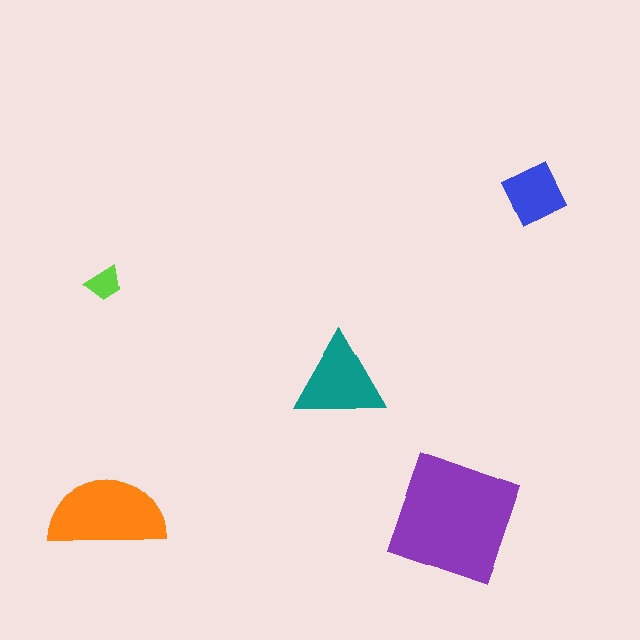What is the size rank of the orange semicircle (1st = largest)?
2nd.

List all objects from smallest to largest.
The lime trapezoid, the blue diamond, the teal triangle, the orange semicircle, the purple square.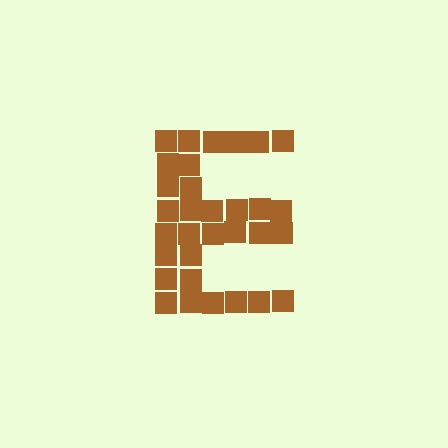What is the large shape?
The large shape is the letter E.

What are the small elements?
The small elements are squares.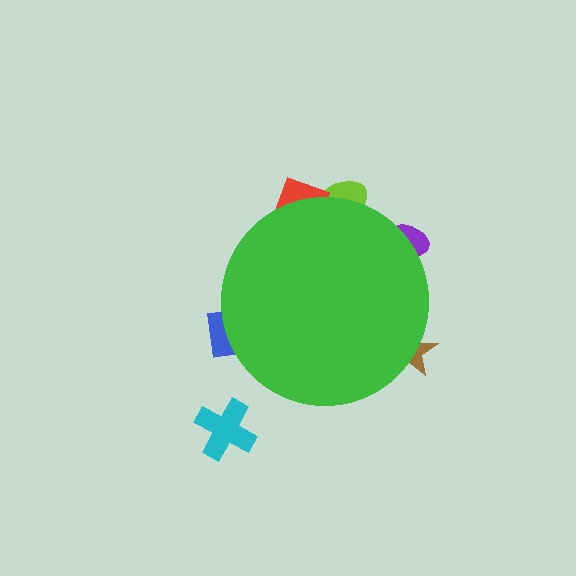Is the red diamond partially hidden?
Yes, the red diamond is partially hidden behind the green circle.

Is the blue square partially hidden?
Yes, the blue square is partially hidden behind the green circle.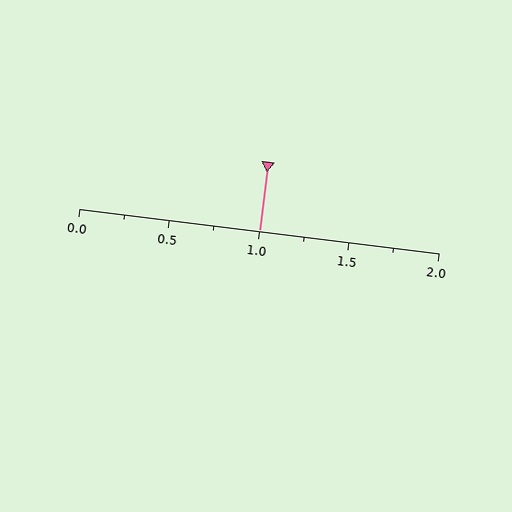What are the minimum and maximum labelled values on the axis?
The axis runs from 0.0 to 2.0.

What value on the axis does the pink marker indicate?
The marker indicates approximately 1.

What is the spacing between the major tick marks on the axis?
The major ticks are spaced 0.5 apart.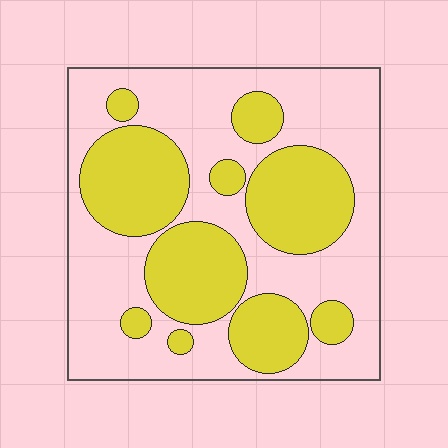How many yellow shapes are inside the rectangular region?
10.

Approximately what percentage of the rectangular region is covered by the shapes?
Approximately 40%.